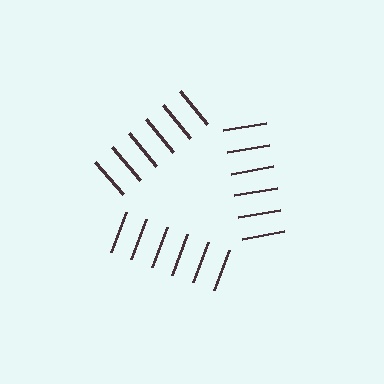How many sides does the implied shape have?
3 sides — the line-ends trace a triangle.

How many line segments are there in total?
18 — 6 along each of the 3 edges.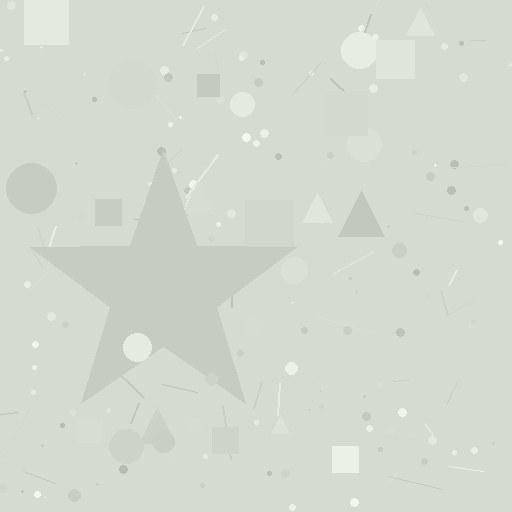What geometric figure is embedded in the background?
A star is embedded in the background.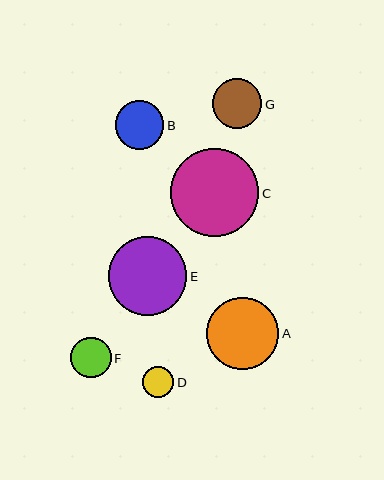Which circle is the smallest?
Circle D is the smallest with a size of approximately 32 pixels.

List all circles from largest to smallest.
From largest to smallest: C, E, A, G, B, F, D.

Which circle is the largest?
Circle C is the largest with a size of approximately 88 pixels.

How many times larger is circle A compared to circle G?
Circle A is approximately 1.5 times the size of circle G.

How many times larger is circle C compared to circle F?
Circle C is approximately 2.2 times the size of circle F.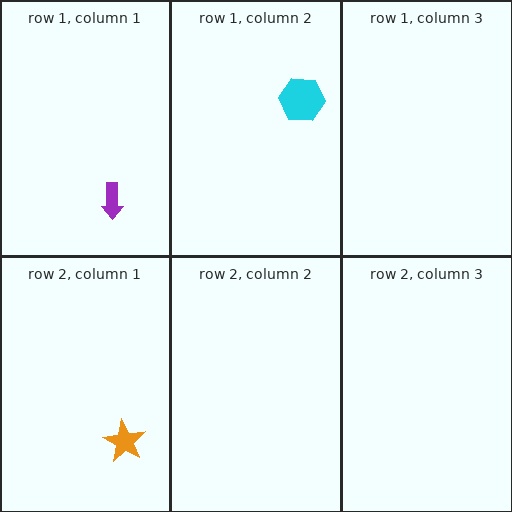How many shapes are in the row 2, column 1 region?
1.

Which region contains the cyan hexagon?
The row 1, column 2 region.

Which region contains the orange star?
The row 2, column 1 region.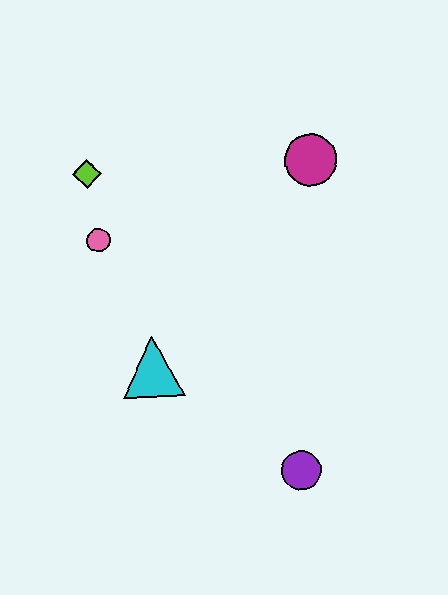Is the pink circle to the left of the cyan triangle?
Yes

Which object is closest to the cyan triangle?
The pink circle is closest to the cyan triangle.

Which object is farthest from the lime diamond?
The purple circle is farthest from the lime diamond.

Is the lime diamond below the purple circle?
No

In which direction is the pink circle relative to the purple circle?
The pink circle is above the purple circle.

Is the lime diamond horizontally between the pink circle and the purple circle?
No